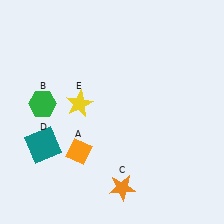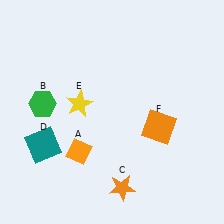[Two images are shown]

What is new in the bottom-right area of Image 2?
An orange square (F) was added in the bottom-right area of Image 2.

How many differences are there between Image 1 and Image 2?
There is 1 difference between the two images.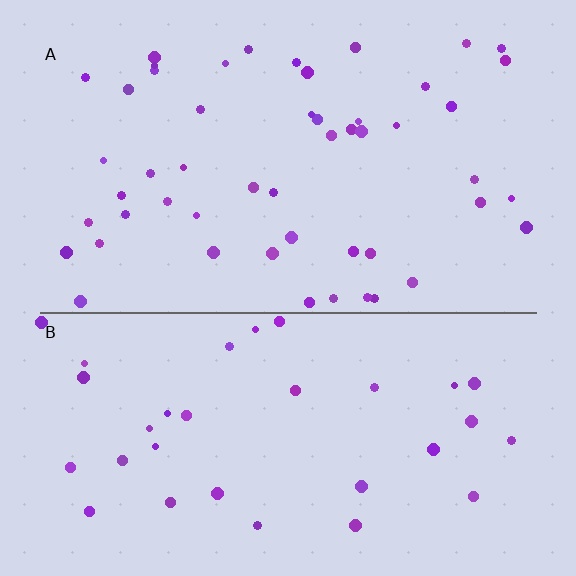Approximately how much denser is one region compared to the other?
Approximately 1.6× — region A over region B.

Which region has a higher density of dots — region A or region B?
A (the top).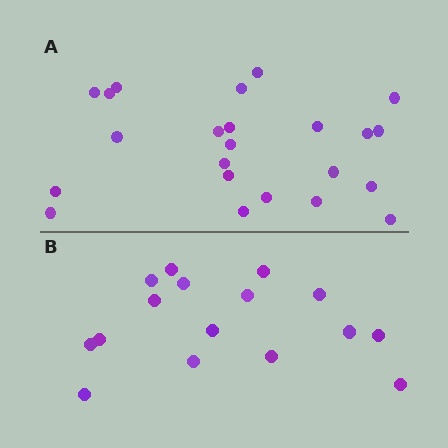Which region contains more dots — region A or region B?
Region A (the top region) has more dots.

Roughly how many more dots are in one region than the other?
Region A has roughly 8 or so more dots than region B.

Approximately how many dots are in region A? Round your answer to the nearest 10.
About 20 dots. (The exact count is 23, which rounds to 20.)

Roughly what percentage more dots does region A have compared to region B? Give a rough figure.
About 45% more.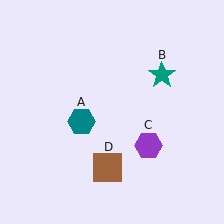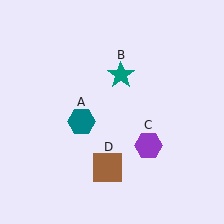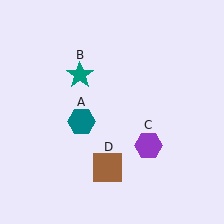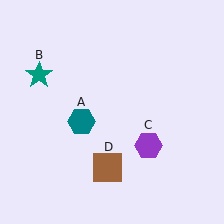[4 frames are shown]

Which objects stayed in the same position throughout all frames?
Teal hexagon (object A) and purple hexagon (object C) and brown square (object D) remained stationary.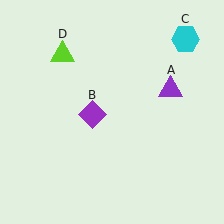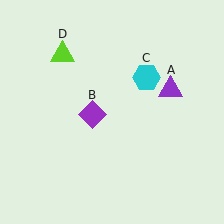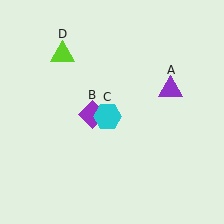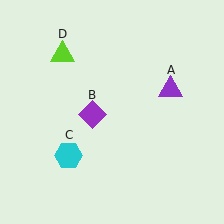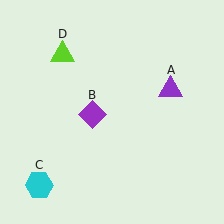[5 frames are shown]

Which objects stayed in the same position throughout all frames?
Purple triangle (object A) and purple diamond (object B) and lime triangle (object D) remained stationary.